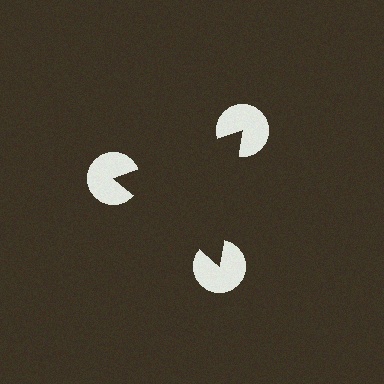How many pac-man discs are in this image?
There are 3 — one at each vertex of the illusory triangle.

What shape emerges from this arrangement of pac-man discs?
An illusory triangle — its edges are inferred from the aligned wedge cuts in the pac-man discs, not physically drawn.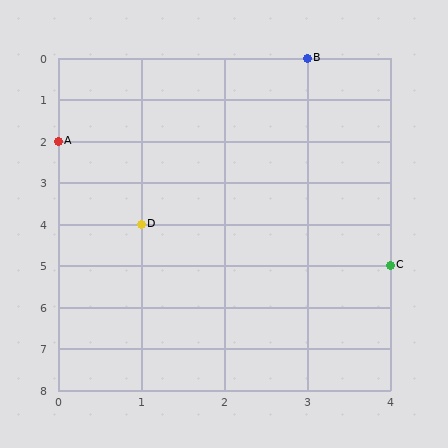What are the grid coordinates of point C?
Point C is at grid coordinates (4, 5).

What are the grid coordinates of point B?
Point B is at grid coordinates (3, 0).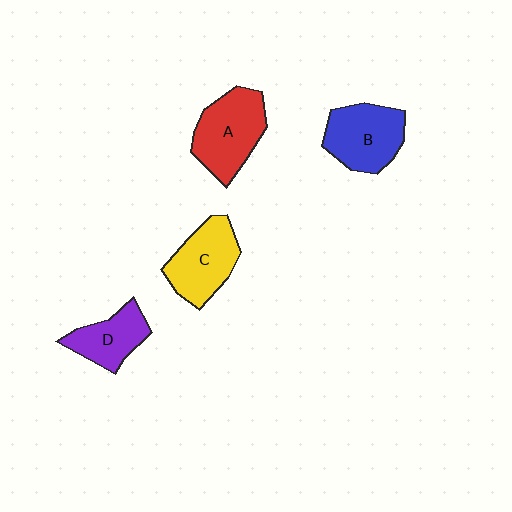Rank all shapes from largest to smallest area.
From largest to smallest: A (red), B (blue), C (yellow), D (purple).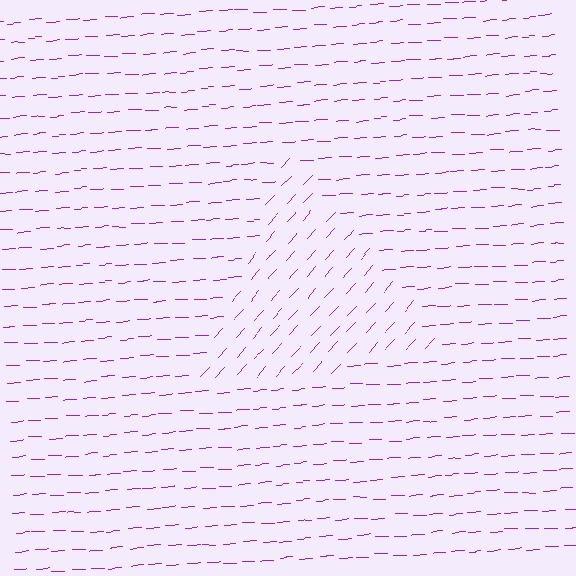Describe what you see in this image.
The image is filled with small purple line segments. A triangle region in the image has lines oriented differently from the surrounding lines, creating a visible texture boundary.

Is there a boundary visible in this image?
Yes, there is a texture boundary formed by a change in line orientation.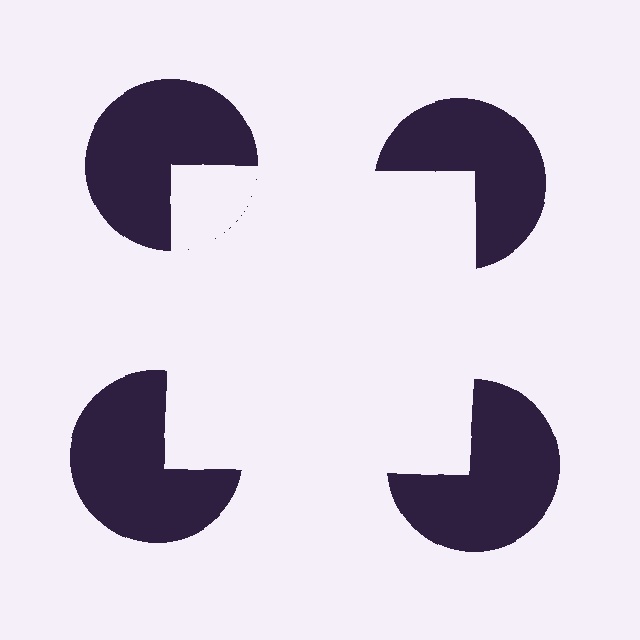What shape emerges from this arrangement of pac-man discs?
An illusory square — its edges are inferred from the aligned wedge cuts in the pac-man discs, not physically drawn.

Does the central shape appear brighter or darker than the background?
It typically appears slightly brighter than the background, even though no actual brightness change is drawn.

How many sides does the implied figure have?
4 sides.